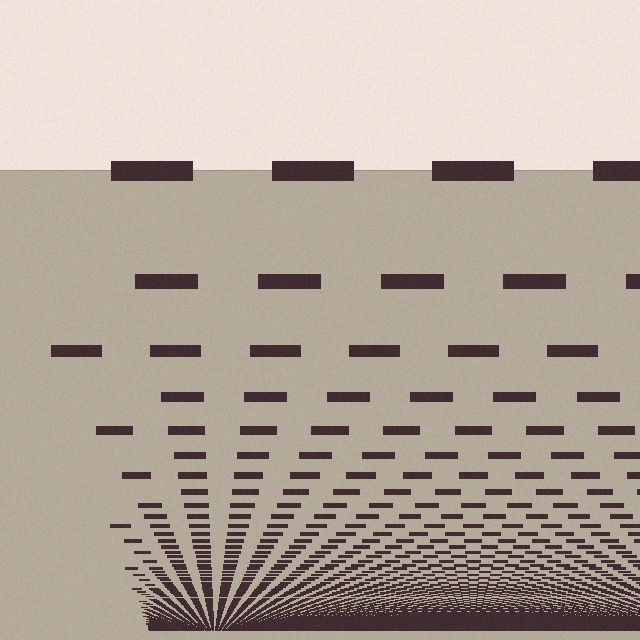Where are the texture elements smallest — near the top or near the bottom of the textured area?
Near the bottom.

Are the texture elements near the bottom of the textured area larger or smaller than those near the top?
Smaller. The gradient is inverted — elements near the bottom are smaller and denser.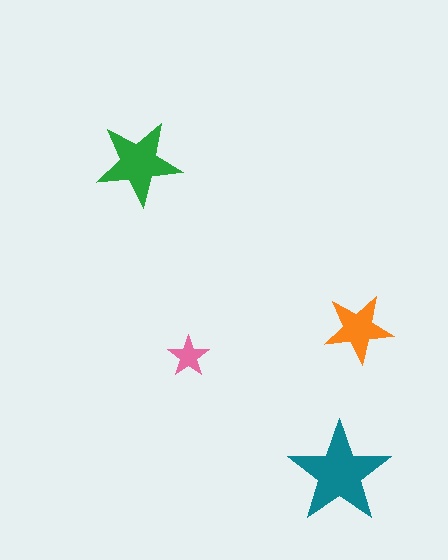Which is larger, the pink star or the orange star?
The orange one.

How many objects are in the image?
There are 4 objects in the image.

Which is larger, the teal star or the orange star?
The teal one.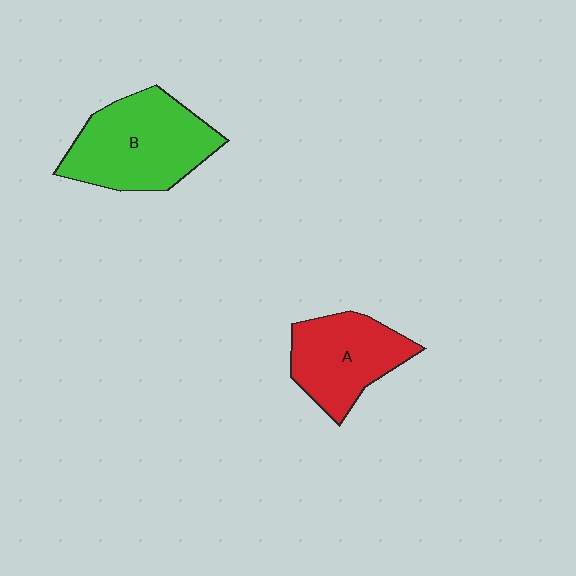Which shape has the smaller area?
Shape A (red).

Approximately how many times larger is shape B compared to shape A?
Approximately 1.3 times.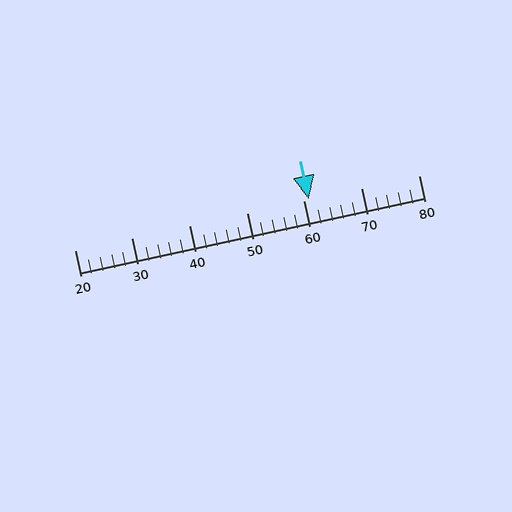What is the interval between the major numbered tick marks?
The major tick marks are spaced 10 units apart.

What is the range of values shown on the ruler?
The ruler shows values from 20 to 80.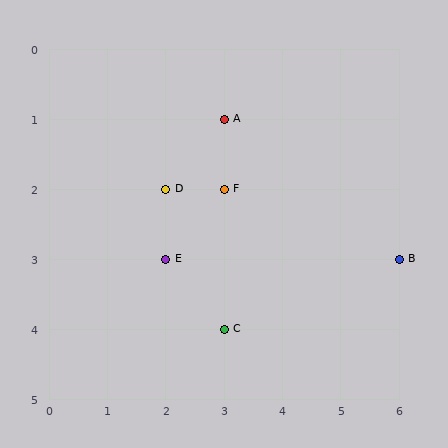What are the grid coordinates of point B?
Point B is at grid coordinates (6, 3).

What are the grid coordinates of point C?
Point C is at grid coordinates (3, 4).